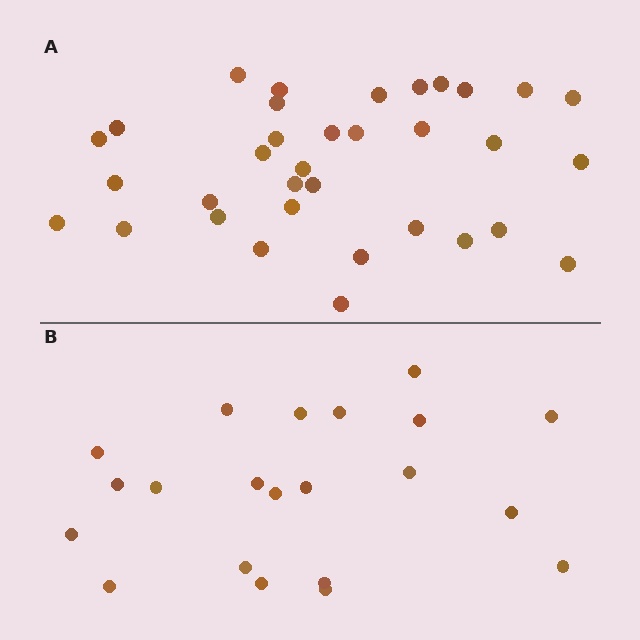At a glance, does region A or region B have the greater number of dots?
Region A (the top region) has more dots.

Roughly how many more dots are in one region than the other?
Region A has approximately 15 more dots than region B.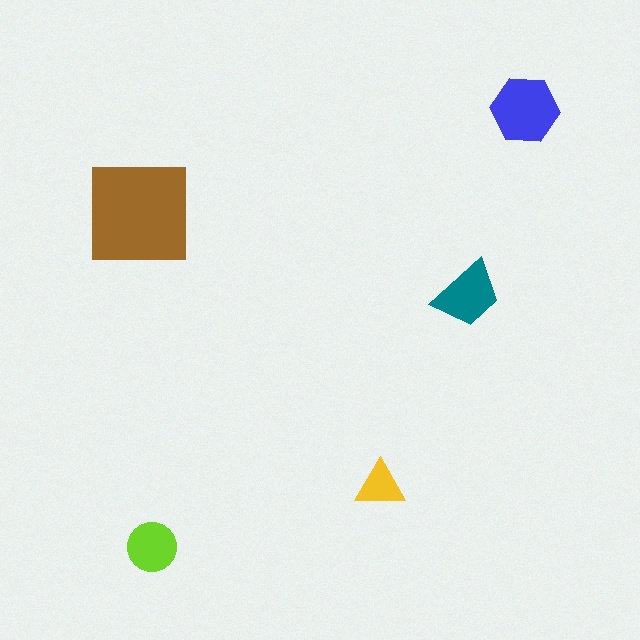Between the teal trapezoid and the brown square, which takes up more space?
The brown square.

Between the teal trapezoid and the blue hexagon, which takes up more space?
The blue hexagon.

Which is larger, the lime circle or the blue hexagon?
The blue hexagon.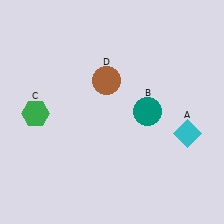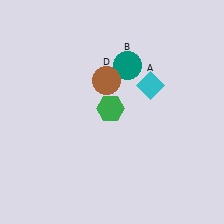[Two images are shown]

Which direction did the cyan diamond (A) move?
The cyan diamond (A) moved up.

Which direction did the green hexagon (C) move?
The green hexagon (C) moved right.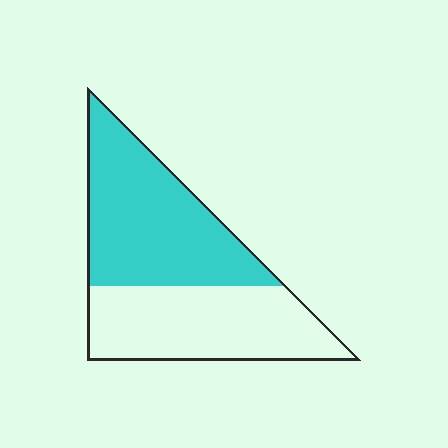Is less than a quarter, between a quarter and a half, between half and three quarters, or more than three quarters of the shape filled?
Between half and three quarters.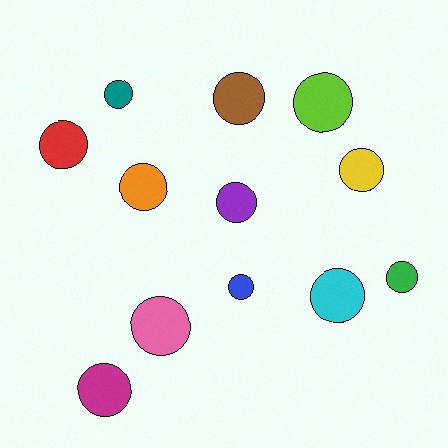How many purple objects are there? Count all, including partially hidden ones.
There is 1 purple object.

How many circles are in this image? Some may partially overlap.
There are 12 circles.